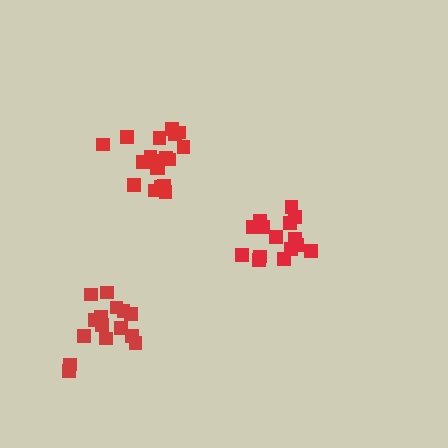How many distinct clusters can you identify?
There are 3 distinct clusters.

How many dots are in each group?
Group 1: 15 dots, Group 2: 19 dots, Group 3: 15 dots (49 total).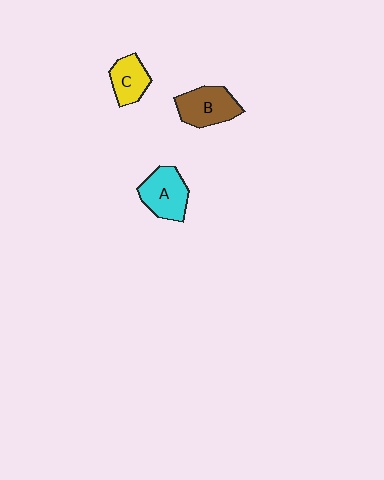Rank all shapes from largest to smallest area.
From largest to smallest: A (cyan), B (brown), C (yellow).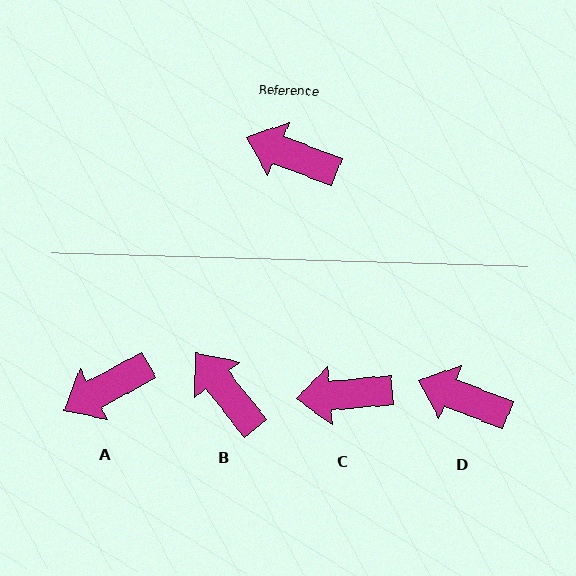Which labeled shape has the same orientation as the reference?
D.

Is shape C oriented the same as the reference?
No, it is off by about 27 degrees.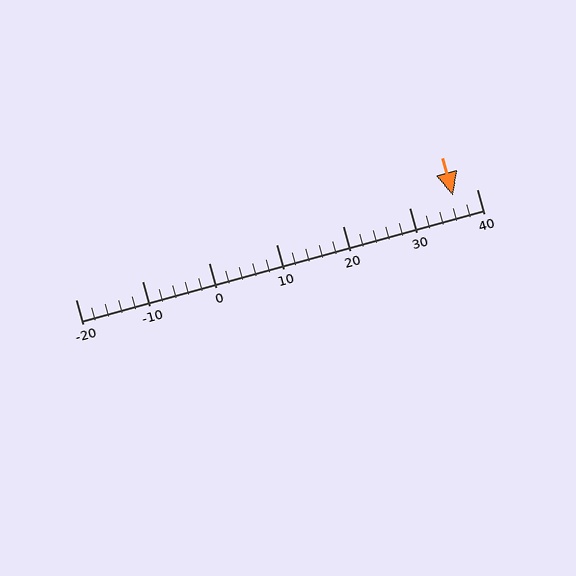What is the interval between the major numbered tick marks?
The major tick marks are spaced 10 units apart.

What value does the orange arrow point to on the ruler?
The orange arrow points to approximately 36.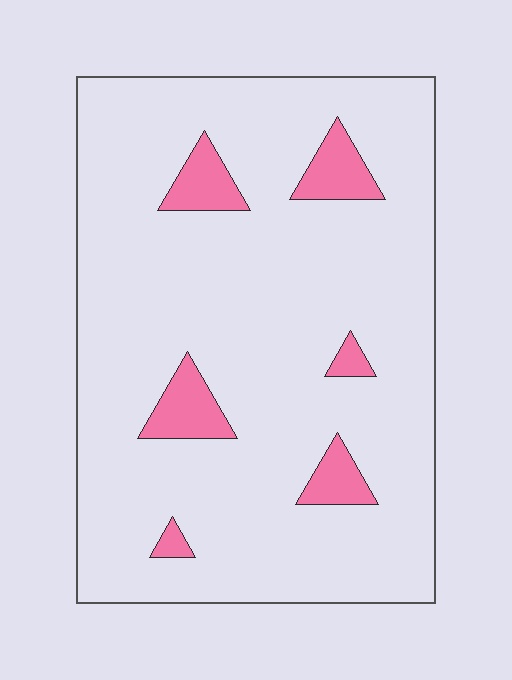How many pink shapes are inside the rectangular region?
6.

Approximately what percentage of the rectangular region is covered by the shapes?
Approximately 10%.